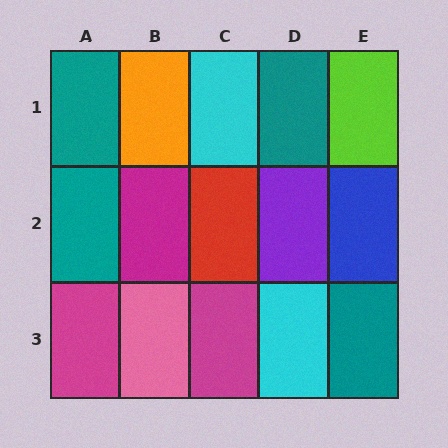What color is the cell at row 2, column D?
Purple.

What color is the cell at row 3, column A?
Magenta.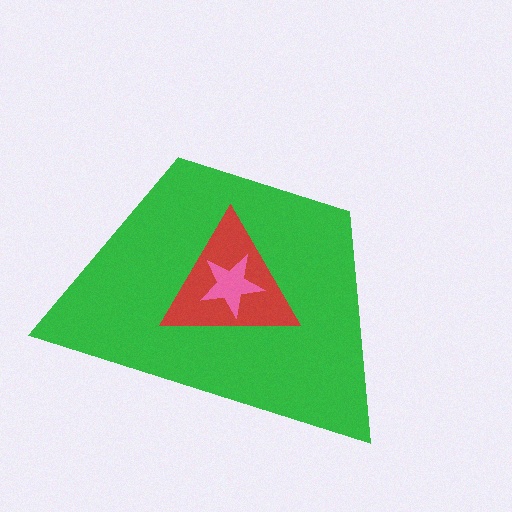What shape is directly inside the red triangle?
The pink star.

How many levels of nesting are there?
3.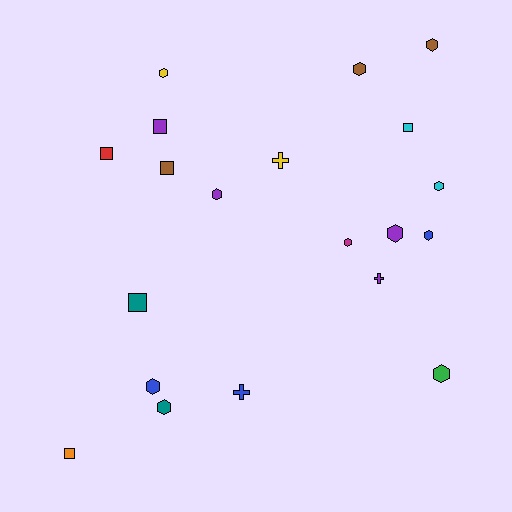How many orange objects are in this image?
There is 1 orange object.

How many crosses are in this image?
There are 3 crosses.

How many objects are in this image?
There are 20 objects.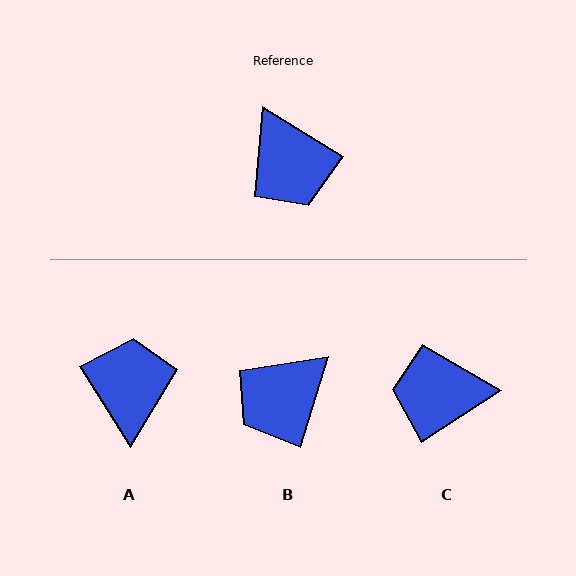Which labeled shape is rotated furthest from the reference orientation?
A, about 154 degrees away.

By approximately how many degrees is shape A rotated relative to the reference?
Approximately 154 degrees counter-clockwise.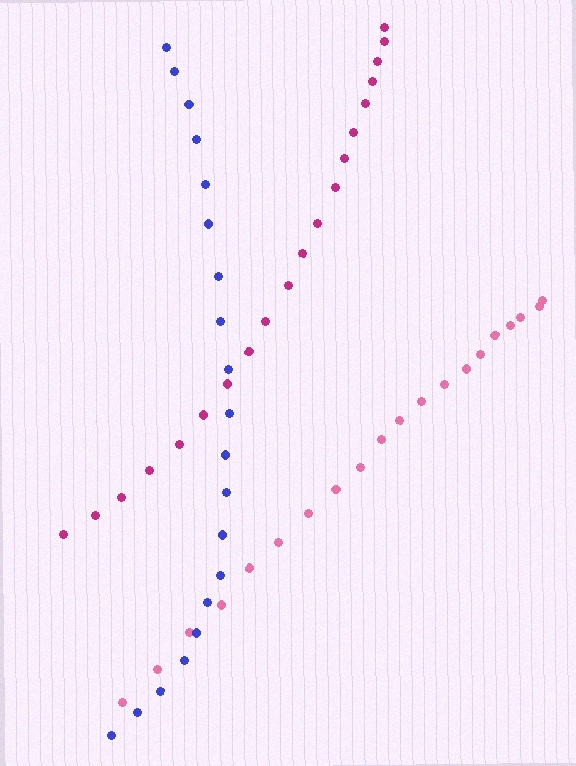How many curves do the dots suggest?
There are 3 distinct paths.